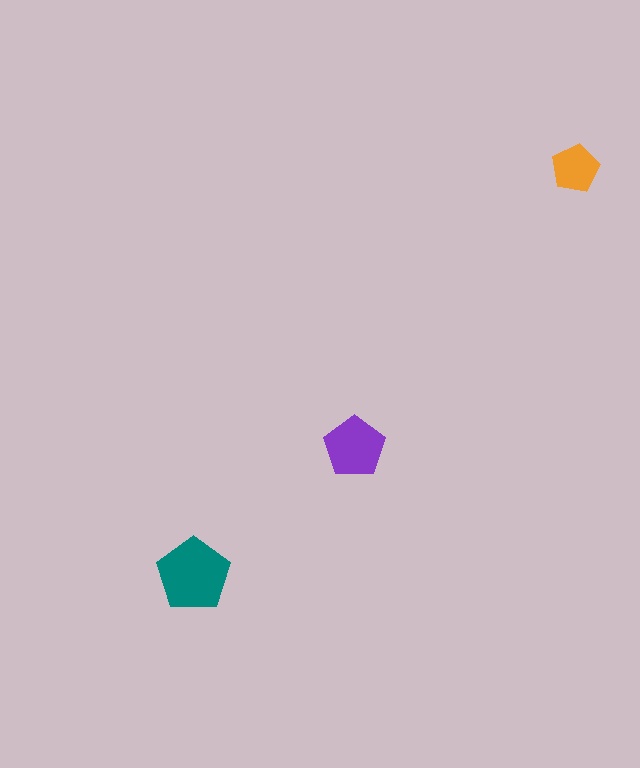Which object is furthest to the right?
The orange pentagon is rightmost.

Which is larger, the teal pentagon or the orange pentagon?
The teal one.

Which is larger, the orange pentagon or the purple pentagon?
The purple one.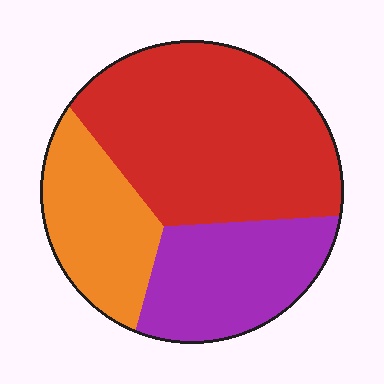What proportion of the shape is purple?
Purple covers around 25% of the shape.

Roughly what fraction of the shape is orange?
Orange covers 23% of the shape.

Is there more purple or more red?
Red.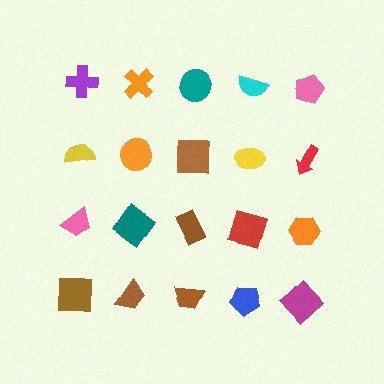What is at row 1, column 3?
A teal circle.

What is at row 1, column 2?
An orange cross.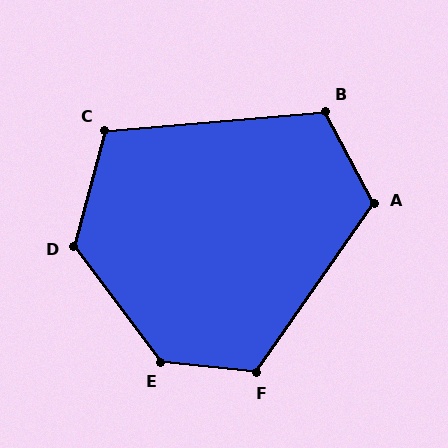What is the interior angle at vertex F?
Approximately 119 degrees (obtuse).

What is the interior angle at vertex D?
Approximately 128 degrees (obtuse).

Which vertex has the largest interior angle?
E, at approximately 133 degrees.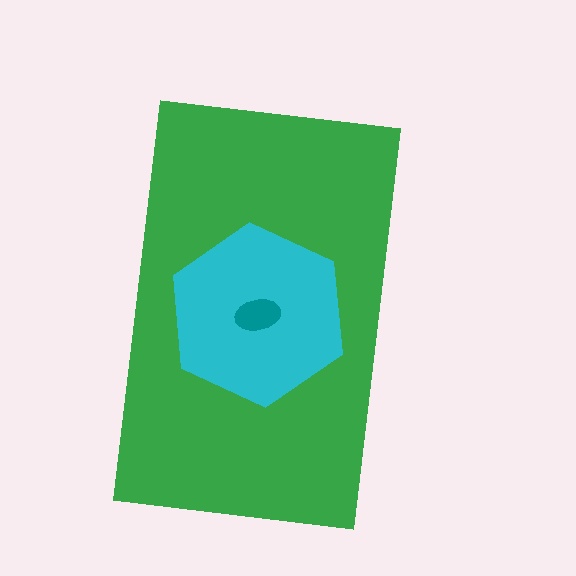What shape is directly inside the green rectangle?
The cyan hexagon.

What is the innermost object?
The teal ellipse.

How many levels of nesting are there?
3.